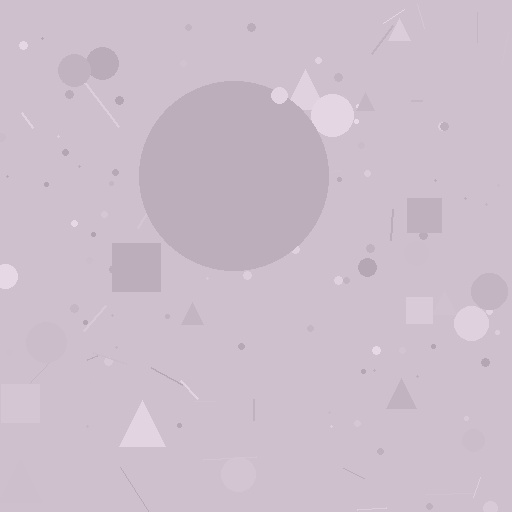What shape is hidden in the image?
A circle is hidden in the image.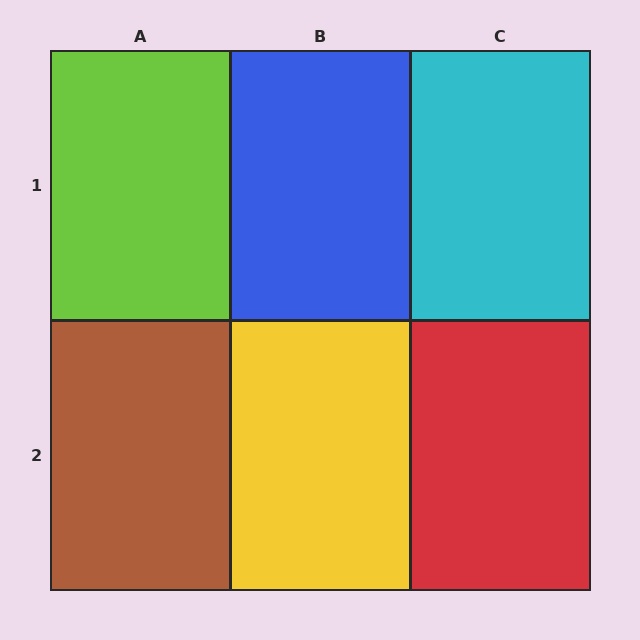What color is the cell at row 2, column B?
Yellow.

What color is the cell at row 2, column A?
Brown.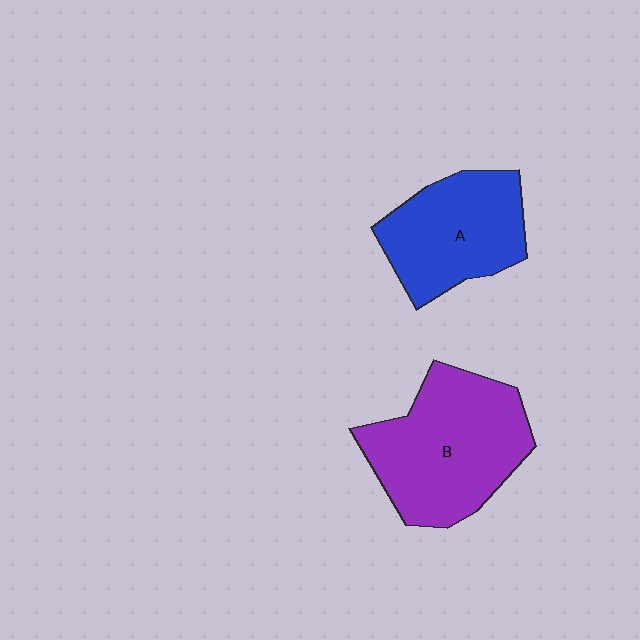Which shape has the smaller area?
Shape A (blue).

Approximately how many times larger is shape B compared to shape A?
Approximately 1.3 times.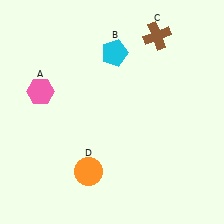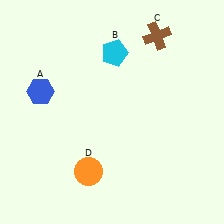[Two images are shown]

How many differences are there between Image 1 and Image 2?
There is 1 difference between the two images.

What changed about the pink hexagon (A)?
In Image 1, A is pink. In Image 2, it changed to blue.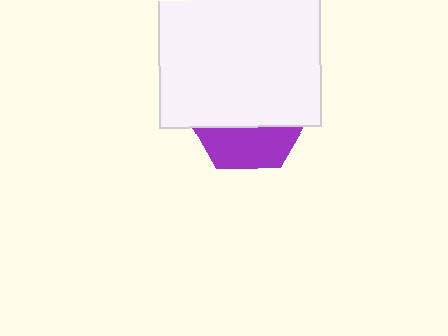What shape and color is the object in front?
The object in front is a white square.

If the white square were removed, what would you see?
You would see the complete purple hexagon.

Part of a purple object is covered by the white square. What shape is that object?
It is a hexagon.